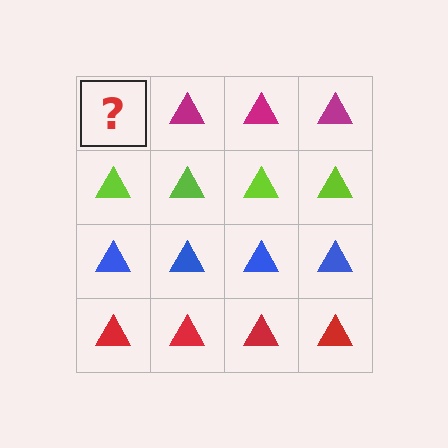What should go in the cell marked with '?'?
The missing cell should contain a magenta triangle.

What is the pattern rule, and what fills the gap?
The rule is that each row has a consistent color. The gap should be filled with a magenta triangle.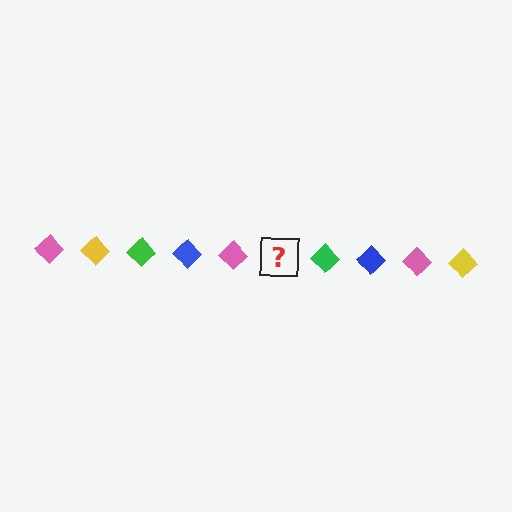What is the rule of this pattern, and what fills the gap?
The rule is that the pattern cycles through pink, yellow, green, blue diamonds. The gap should be filled with a yellow diamond.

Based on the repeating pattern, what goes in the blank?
The blank should be a yellow diamond.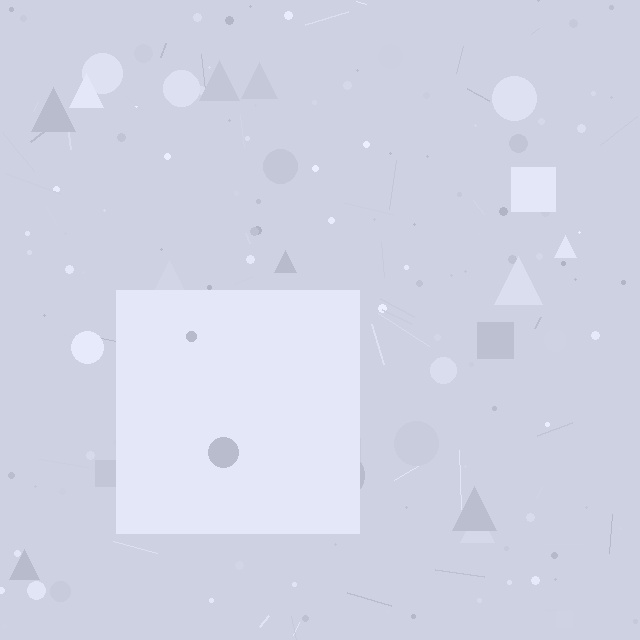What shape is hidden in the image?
A square is hidden in the image.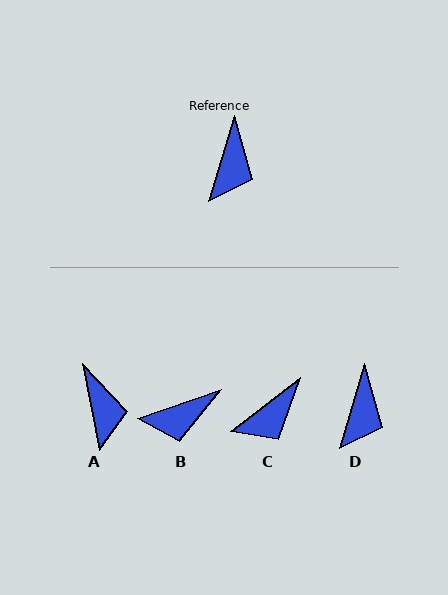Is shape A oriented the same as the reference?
No, it is off by about 28 degrees.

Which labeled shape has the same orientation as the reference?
D.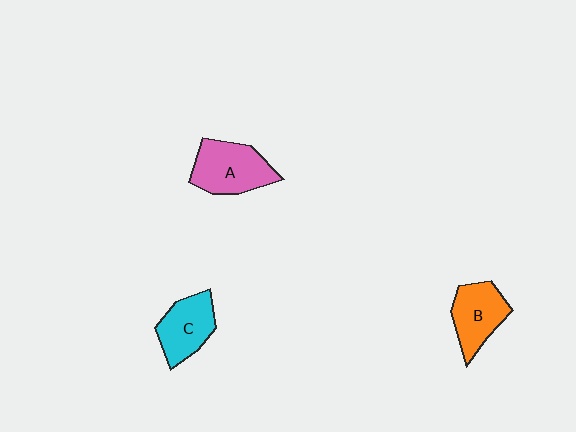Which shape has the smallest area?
Shape C (cyan).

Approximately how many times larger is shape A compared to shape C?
Approximately 1.2 times.